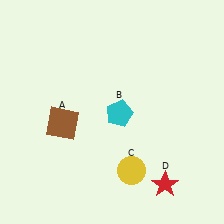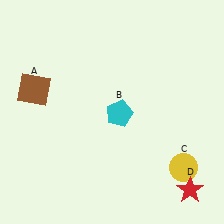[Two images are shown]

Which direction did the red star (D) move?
The red star (D) moved right.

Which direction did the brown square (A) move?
The brown square (A) moved up.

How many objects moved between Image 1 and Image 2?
3 objects moved between the two images.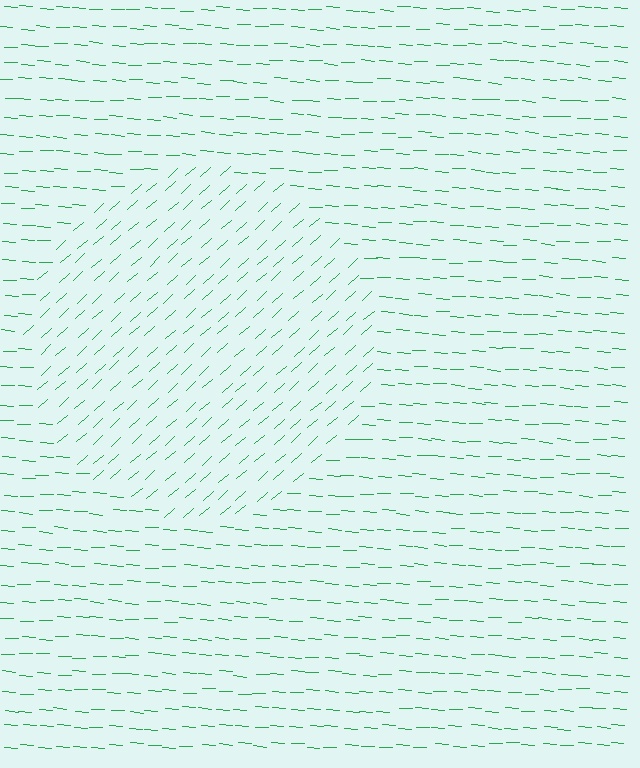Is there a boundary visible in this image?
Yes, there is a texture boundary formed by a change in line orientation.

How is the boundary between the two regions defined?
The boundary is defined purely by a change in line orientation (approximately 45 degrees difference). All lines are the same color and thickness.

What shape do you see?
I see a circle.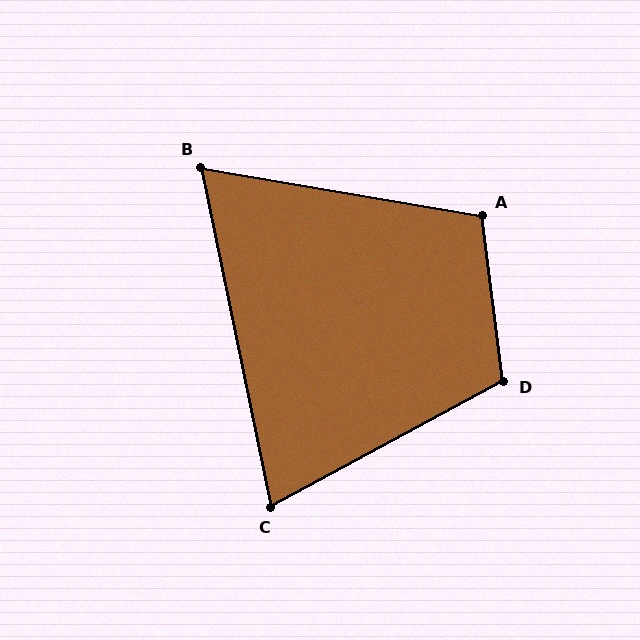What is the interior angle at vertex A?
Approximately 107 degrees (obtuse).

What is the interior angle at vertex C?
Approximately 73 degrees (acute).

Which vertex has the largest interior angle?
D, at approximately 111 degrees.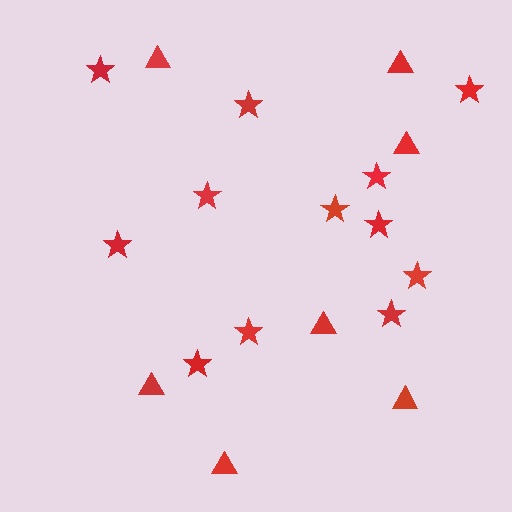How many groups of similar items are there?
There are 2 groups: one group of stars (12) and one group of triangles (7).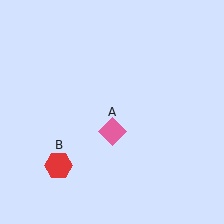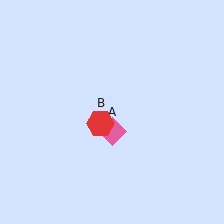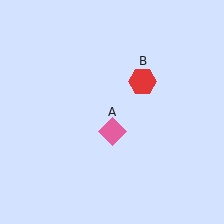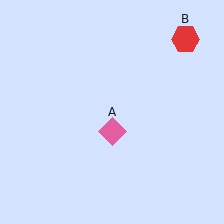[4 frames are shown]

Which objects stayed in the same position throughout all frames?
Pink diamond (object A) remained stationary.